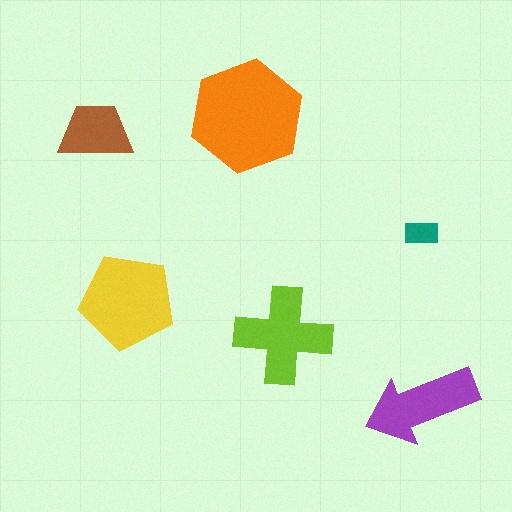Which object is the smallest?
The teal rectangle.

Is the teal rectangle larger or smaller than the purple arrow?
Smaller.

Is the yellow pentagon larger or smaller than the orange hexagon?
Smaller.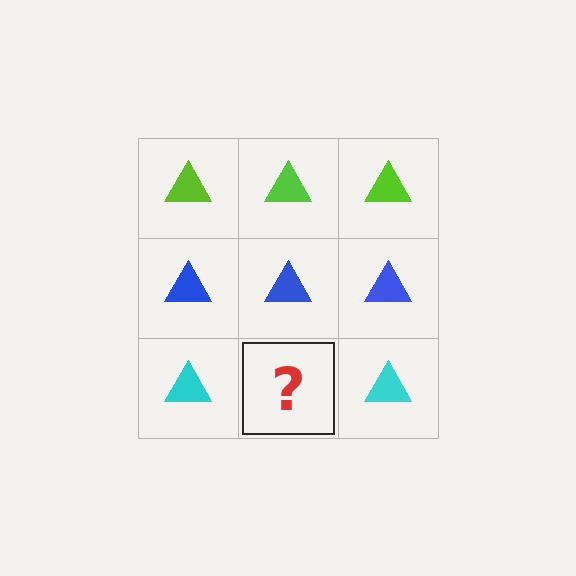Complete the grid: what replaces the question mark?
The question mark should be replaced with a cyan triangle.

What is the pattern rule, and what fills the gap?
The rule is that each row has a consistent color. The gap should be filled with a cyan triangle.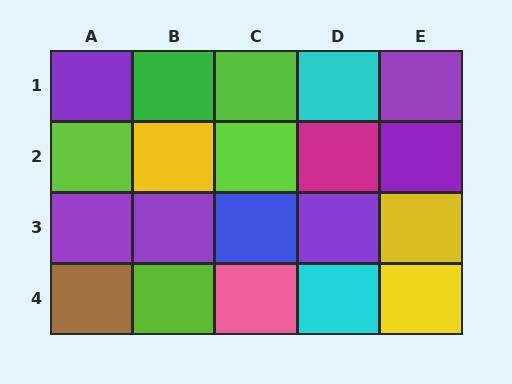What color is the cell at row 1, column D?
Cyan.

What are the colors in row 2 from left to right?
Lime, yellow, lime, magenta, purple.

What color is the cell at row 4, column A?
Brown.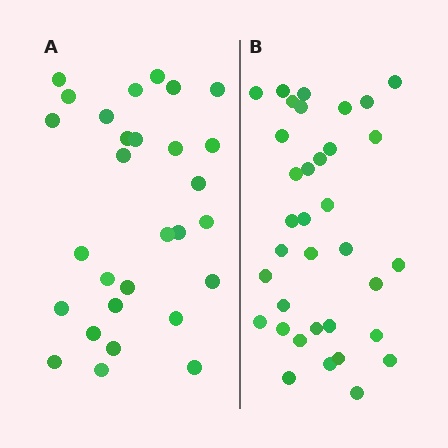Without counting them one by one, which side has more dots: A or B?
Region B (the right region) has more dots.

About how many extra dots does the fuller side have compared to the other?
Region B has about 6 more dots than region A.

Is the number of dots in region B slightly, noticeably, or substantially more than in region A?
Region B has only slightly more — the two regions are fairly close. The ratio is roughly 1.2 to 1.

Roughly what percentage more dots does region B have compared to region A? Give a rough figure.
About 20% more.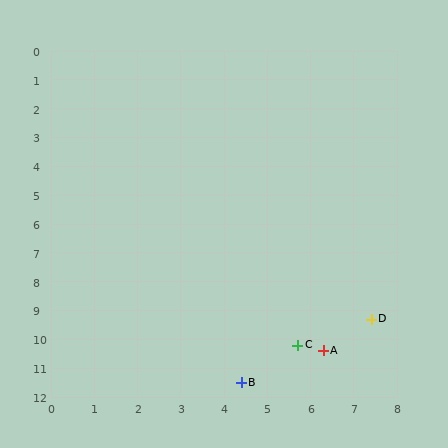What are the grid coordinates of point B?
Point B is at approximately (4.4, 11.5).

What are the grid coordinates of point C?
Point C is at approximately (5.7, 10.2).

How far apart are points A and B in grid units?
Points A and B are about 2.2 grid units apart.